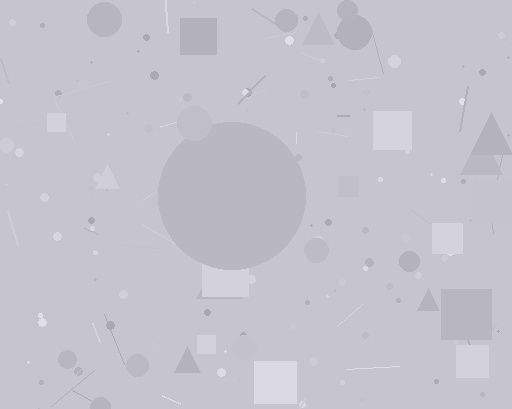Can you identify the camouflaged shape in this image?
The camouflaged shape is a circle.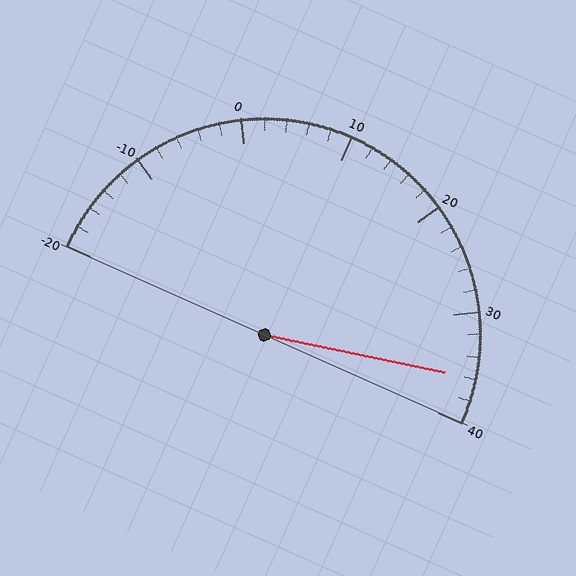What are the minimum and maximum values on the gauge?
The gauge ranges from -20 to 40.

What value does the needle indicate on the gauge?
The needle indicates approximately 36.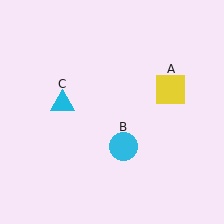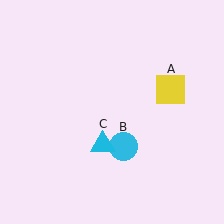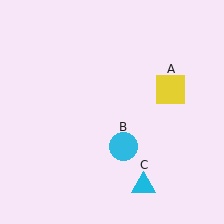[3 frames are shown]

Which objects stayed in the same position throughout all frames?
Yellow square (object A) and cyan circle (object B) remained stationary.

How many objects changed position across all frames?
1 object changed position: cyan triangle (object C).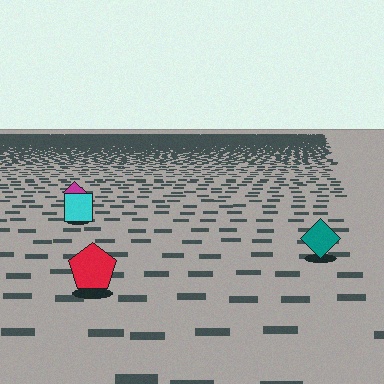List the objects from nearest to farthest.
From nearest to farthest: the red pentagon, the teal diamond, the cyan square, the magenta diamond.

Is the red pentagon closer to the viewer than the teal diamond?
Yes. The red pentagon is closer — you can tell from the texture gradient: the ground texture is coarser near it.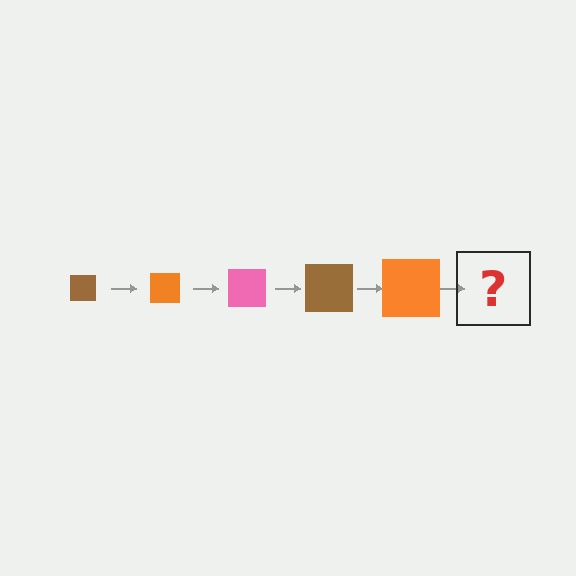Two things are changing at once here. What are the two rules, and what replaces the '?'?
The two rules are that the square grows larger each step and the color cycles through brown, orange, and pink. The '?' should be a pink square, larger than the previous one.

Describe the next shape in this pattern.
It should be a pink square, larger than the previous one.